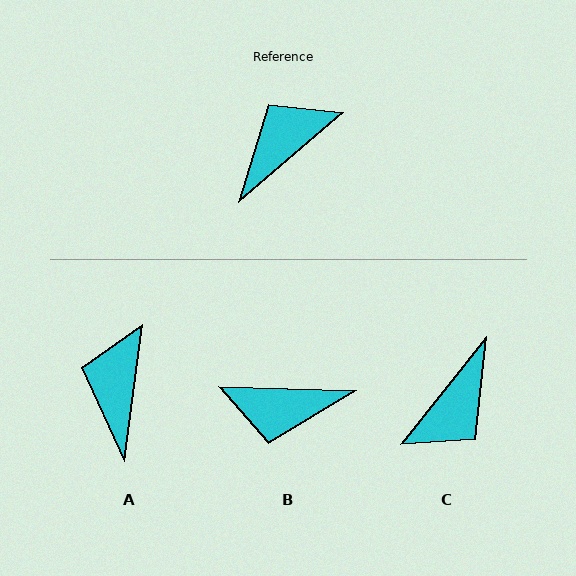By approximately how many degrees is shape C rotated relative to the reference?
Approximately 169 degrees clockwise.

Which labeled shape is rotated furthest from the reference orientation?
C, about 169 degrees away.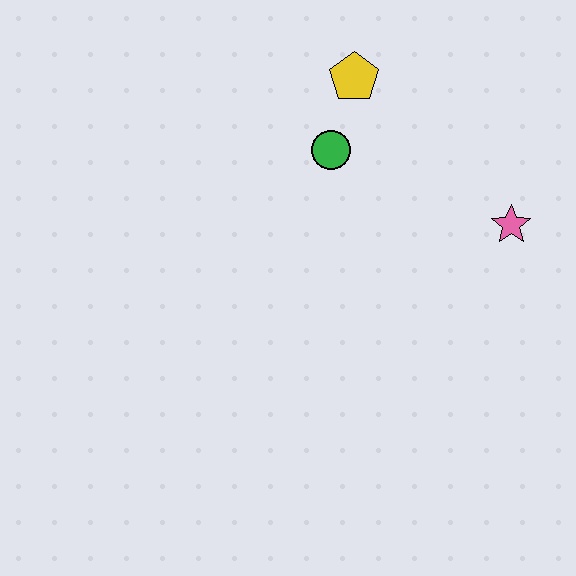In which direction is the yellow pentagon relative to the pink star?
The yellow pentagon is to the left of the pink star.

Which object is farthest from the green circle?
The pink star is farthest from the green circle.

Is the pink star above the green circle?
No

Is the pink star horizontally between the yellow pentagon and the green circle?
No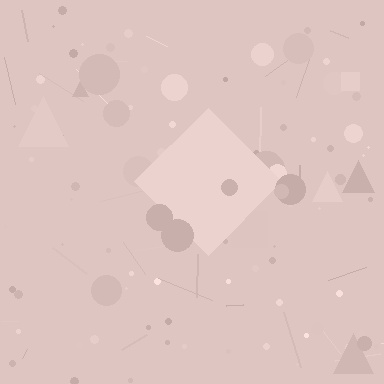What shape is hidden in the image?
A diamond is hidden in the image.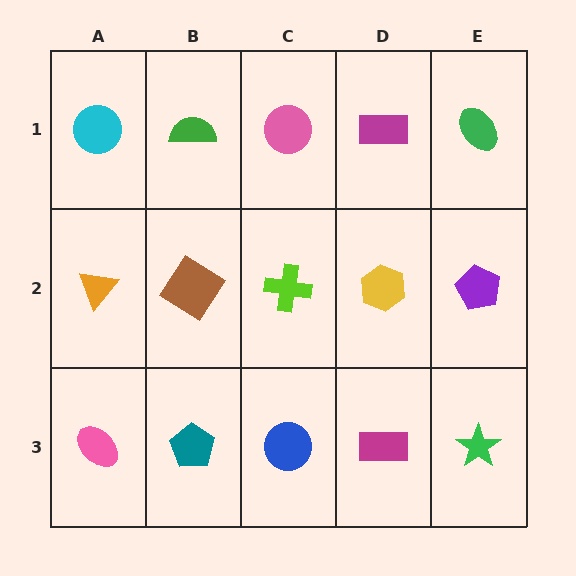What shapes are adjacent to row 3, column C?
A lime cross (row 2, column C), a teal pentagon (row 3, column B), a magenta rectangle (row 3, column D).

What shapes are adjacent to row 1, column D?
A yellow hexagon (row 2, column D), a pink circle (row 1, column C), a green ellipse (row 1, column E).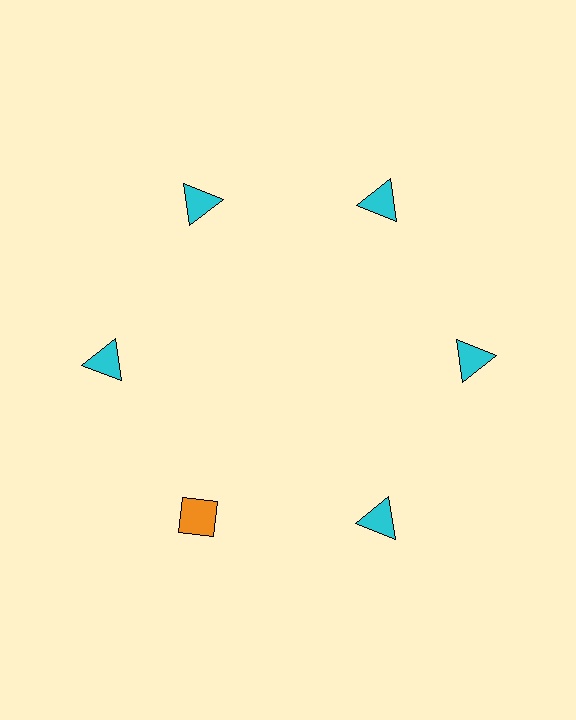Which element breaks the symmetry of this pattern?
The orange diamond at roughly the 7 o'clock position breaks the symmetry. All other shapes are cyan triangles.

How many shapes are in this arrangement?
There are 6 shapes arranged in a ring pattern.